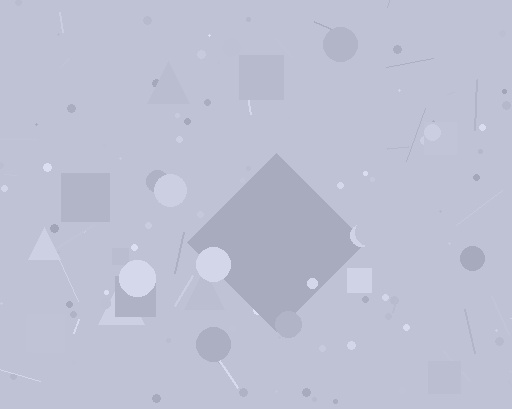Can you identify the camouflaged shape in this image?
The camouflaged shape is a diamond.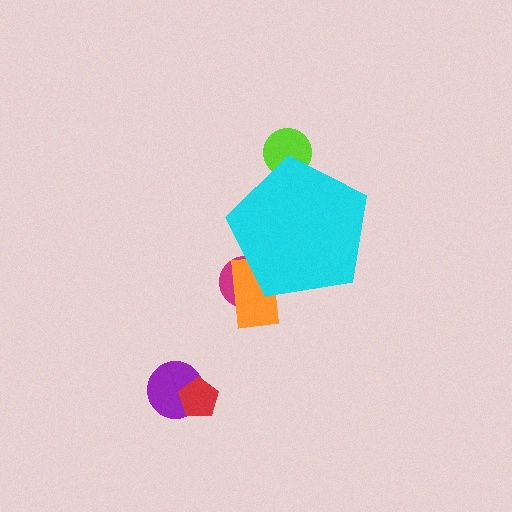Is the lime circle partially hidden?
Yes, the lime circle is partially hidden behind the cyan pentagon.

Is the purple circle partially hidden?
No, the purple circle is fully visible.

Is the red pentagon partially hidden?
No, the red pentagon is fully visible.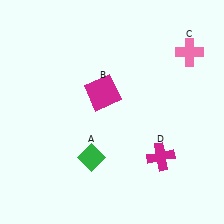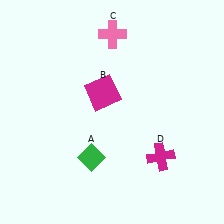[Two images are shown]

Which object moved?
The pink cross (C) moved left.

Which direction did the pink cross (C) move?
The pink cross (C) moved left.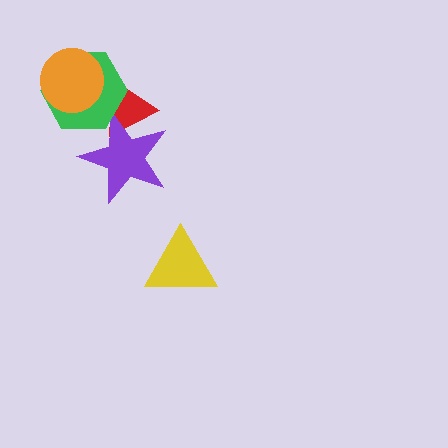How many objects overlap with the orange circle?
1 object overlaps with the orange circle.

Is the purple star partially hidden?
Yes, it is partially covered by another shape.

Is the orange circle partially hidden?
No, no other shape covers it.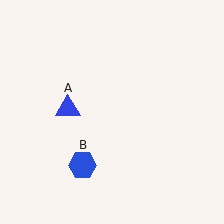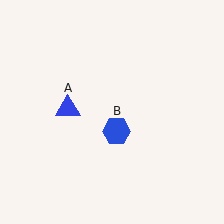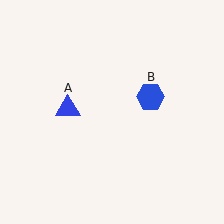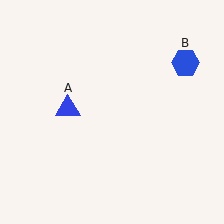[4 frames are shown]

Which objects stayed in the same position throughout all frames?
Blue triangle (object A) remained stationary.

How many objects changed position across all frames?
1 object changed position: blue hexagon (object B).